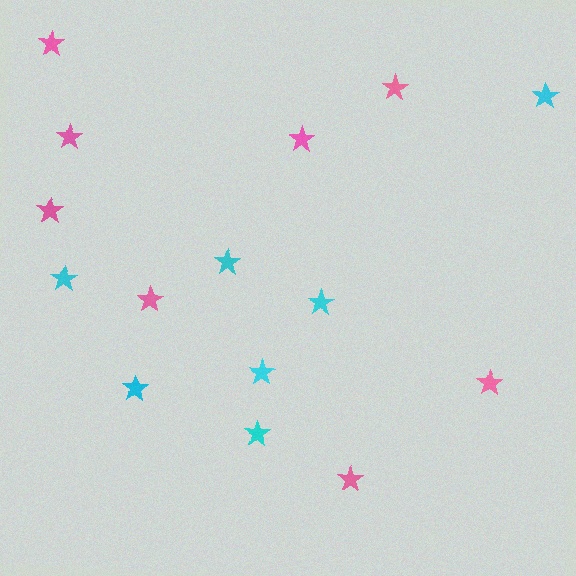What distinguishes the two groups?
There are 2 groups: one group of cyan stars (7) and one group of pink stars (8).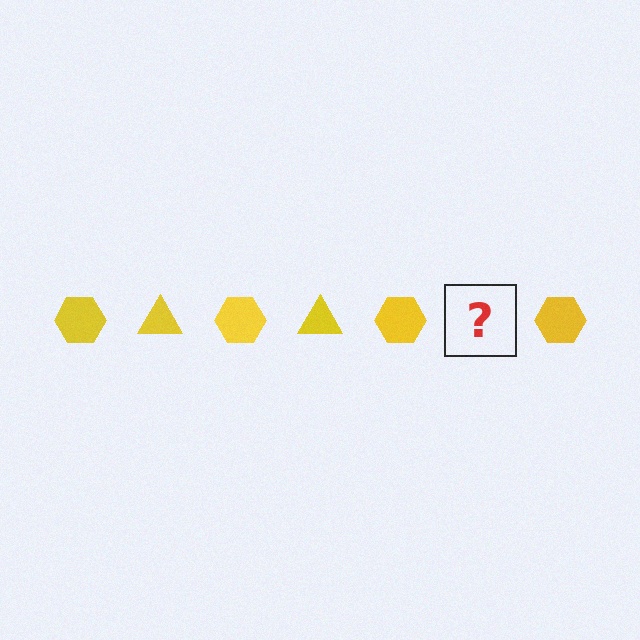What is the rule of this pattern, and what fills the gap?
The rule is that the pattern cycles through hexagon, triangle shapes in yellow. The gap should be filled with a yellow triangle.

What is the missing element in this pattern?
The missing element is a yellow triangle.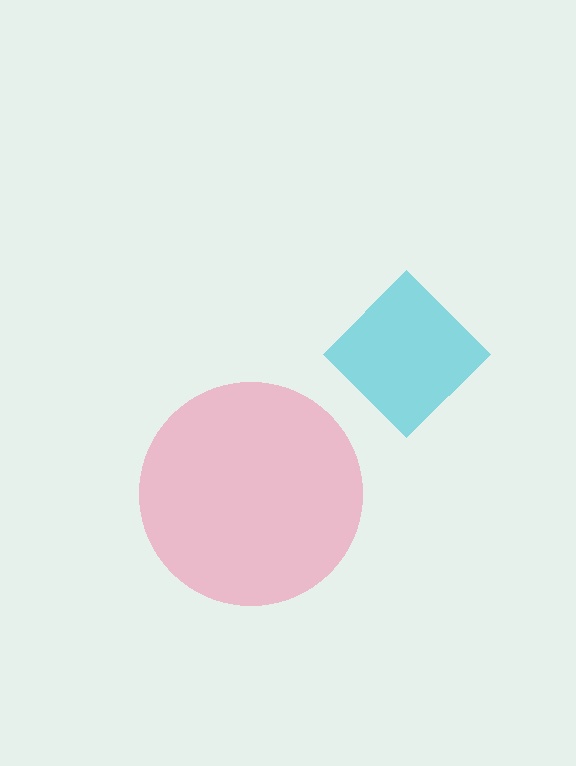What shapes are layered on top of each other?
The layered shapes are: a cyan diamond, a pink circle.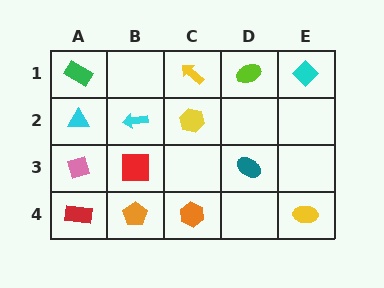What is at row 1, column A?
A green rectangle.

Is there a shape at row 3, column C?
No, that cell is empty.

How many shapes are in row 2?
3 shapes.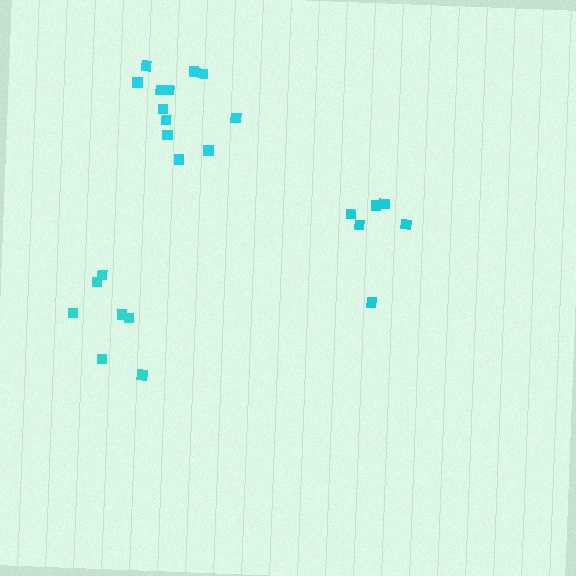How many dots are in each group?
Group 1: 6 dots, Group 2: 7 dots, Group 3: 12 dots (25 total).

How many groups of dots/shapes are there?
There are 3 groups.